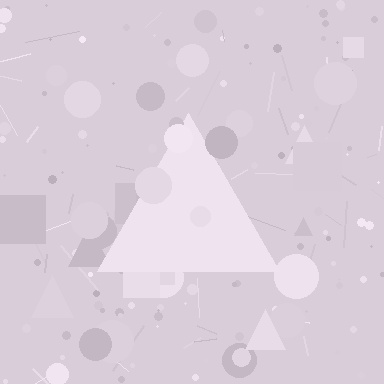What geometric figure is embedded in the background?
A triangle is embedded in the background.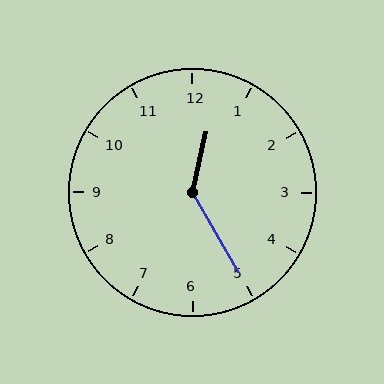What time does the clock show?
12:25.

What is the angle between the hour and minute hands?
Approximately 138 degrees.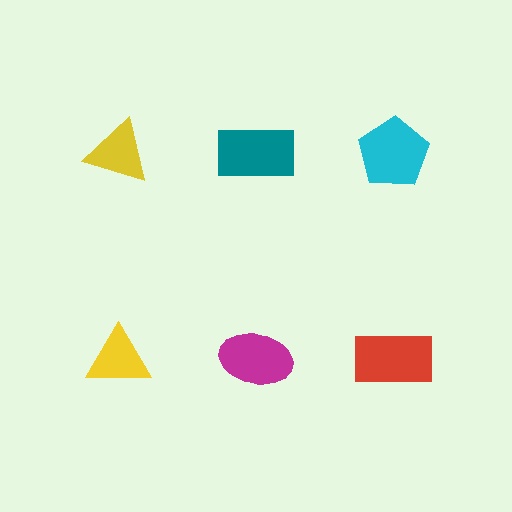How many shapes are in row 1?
3 shapes.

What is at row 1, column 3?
A cyan pentagon.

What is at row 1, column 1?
A yellow triangle.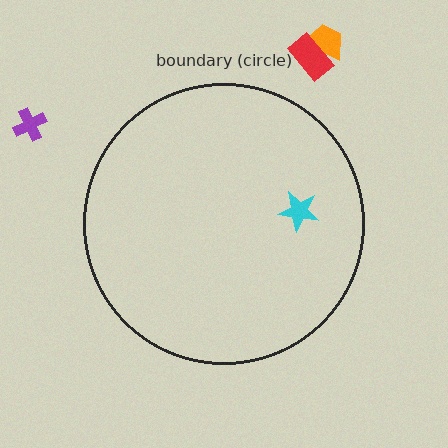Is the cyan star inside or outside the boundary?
Inside.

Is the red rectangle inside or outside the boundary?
Outside.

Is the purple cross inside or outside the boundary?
Outside.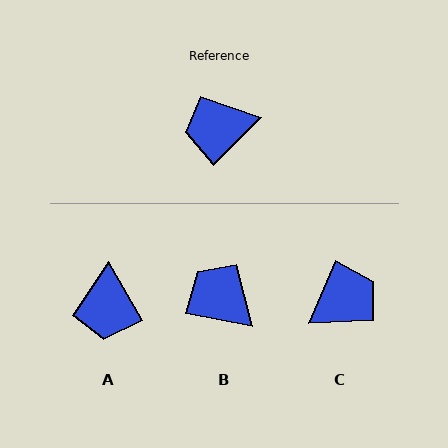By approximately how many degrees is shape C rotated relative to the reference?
Approximately 158 degrees clockwise.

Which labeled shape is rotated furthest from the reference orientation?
C, about 158 degrees away.